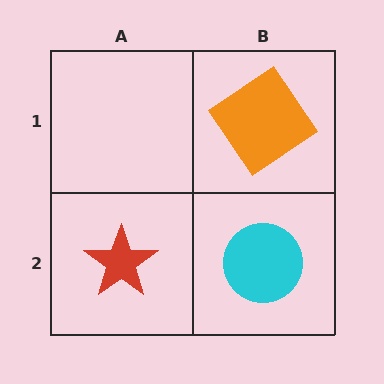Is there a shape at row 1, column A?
No, that cell is empty.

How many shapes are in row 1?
1 shape.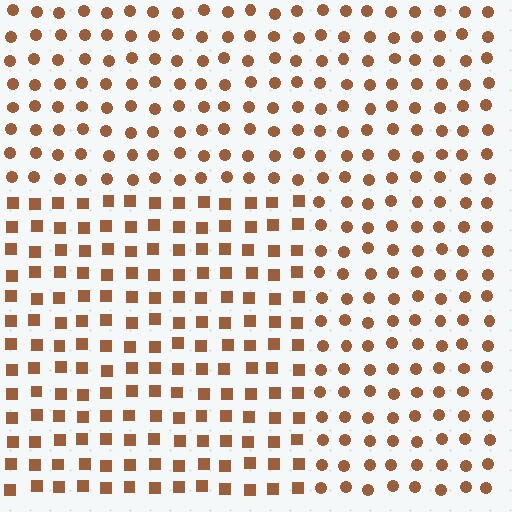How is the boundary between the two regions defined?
The boundary is defined by a change in element shape: squares inside vs. circles outside. All elements share the same color and spacing.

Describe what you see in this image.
The image is filled with small brown elements arranged in a uniform grid. A rectangle-shaped region contains squares, while the surrounding area contains circles. The boundary is defined purely by the change in element shape.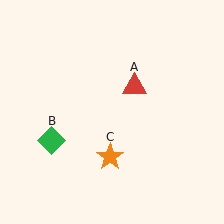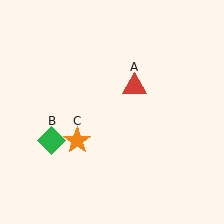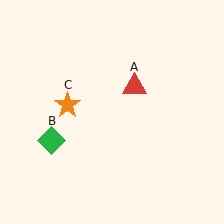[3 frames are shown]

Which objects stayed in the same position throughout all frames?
Red triangle (object A) and green diamond (object B) remained stationary.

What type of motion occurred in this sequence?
The orange star (object C) rotated clockwise around the center of the scene.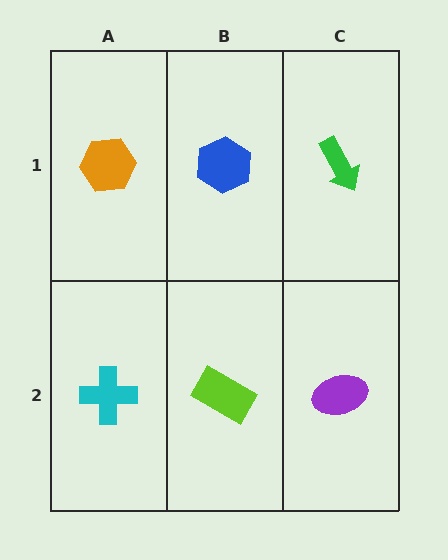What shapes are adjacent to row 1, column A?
A cyan cross (row 2, column A), a blue hexagon (row 1, column B).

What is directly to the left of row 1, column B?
An orange hexagon.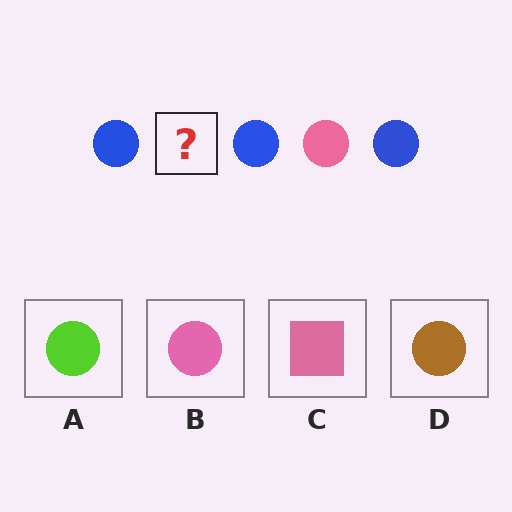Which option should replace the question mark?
Option B.